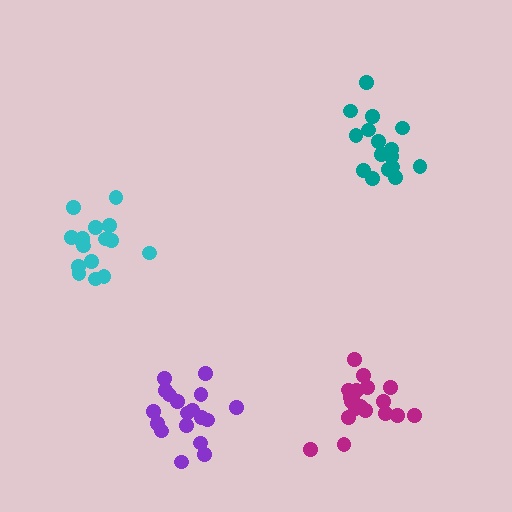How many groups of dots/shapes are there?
There are 4 groups.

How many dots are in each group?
Group 1: 16 dots, Group 2: 16 dots, Group 3: 19 dots, Group 4: 18 dots (69 total).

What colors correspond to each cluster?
The clusters are colored: cyan, teal, magenta, purple.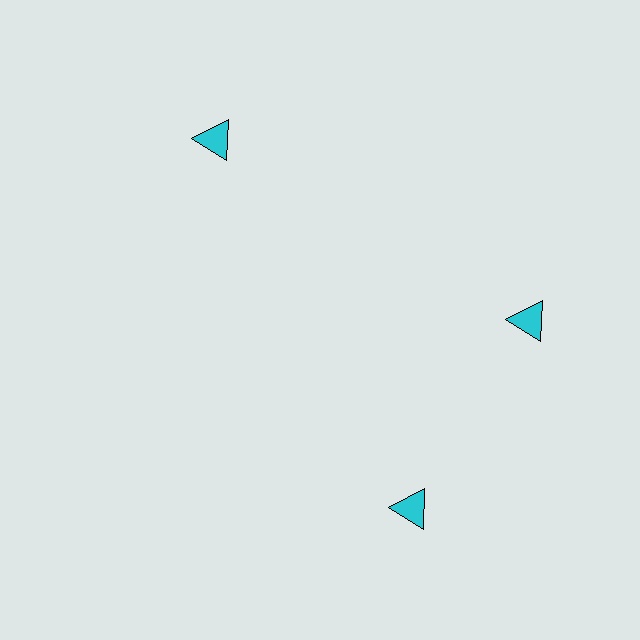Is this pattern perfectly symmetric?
No. The 3 cyan triangles are arranged in a ring, but one element near the 7 o'clock position is rotated out of alignment along the ring, breaking the 3-fold rotational symmetry.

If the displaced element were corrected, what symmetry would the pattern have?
It would have 3-fold rotational symmetry — the pattern would map onto itself every 120 degrees.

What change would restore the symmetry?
The symmetry would be restored by rotating it back into even spacing with its neighbors so that all 3 triangles sit at equal angles and equal distance from the center.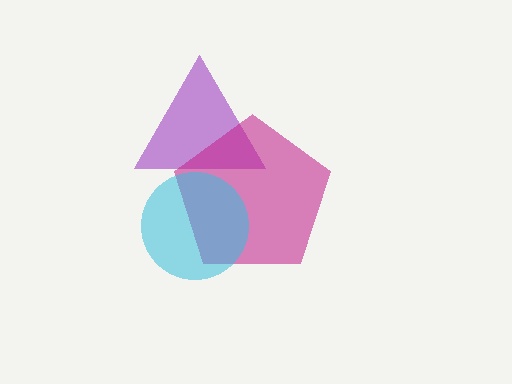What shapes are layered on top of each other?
The layered shapes are: a purple triangle, a magenta pentagon, a cyan circle.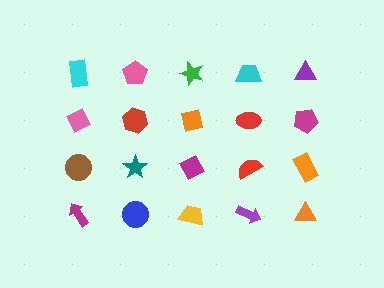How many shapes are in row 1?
5 shapes.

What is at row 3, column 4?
A red semicircle.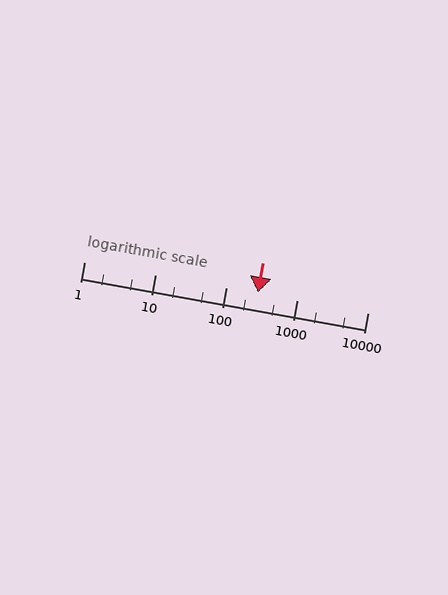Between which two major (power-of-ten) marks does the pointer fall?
The pointer is between 100 and 1000.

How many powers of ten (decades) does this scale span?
The scale spans 4 decades, from 1 to 10000.